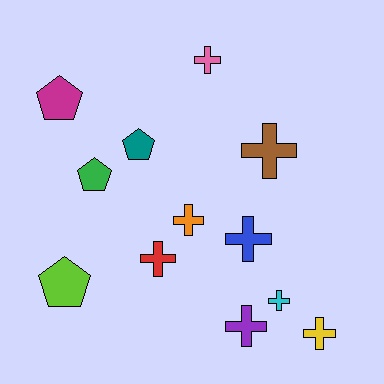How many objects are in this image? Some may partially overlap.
There are 12 objects.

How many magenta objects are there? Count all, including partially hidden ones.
There is 1 magenta object.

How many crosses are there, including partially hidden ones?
There are 8 crosses.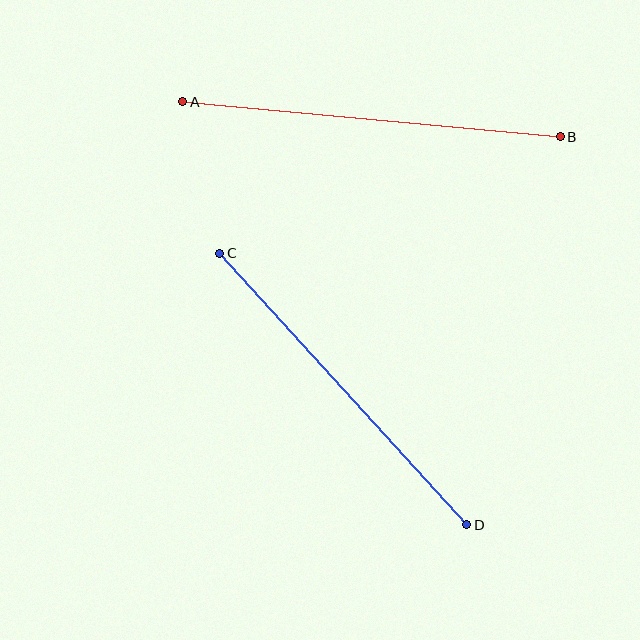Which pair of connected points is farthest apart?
Points A and B are farthest apart.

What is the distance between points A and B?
The distance is approximately 379 pixels.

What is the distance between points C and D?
The distance is approximately 367 pixels.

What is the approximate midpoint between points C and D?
The midpoint is at approximately (343, 389) pixels.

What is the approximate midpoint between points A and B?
The midpoint is at approximately (371, 119) pixels.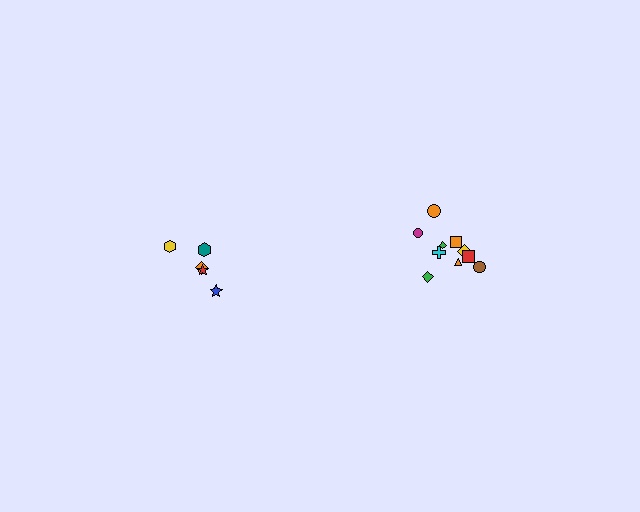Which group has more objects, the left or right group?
The right group.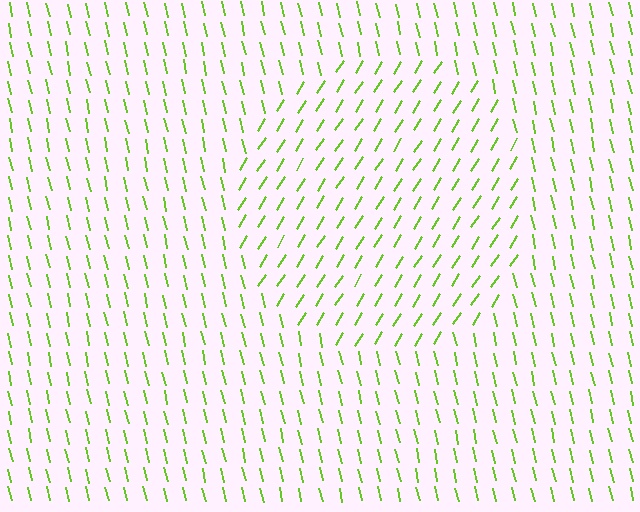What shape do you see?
I see a circle.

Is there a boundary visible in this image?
Yes, there is a texture boundary formed by a change in line orientation.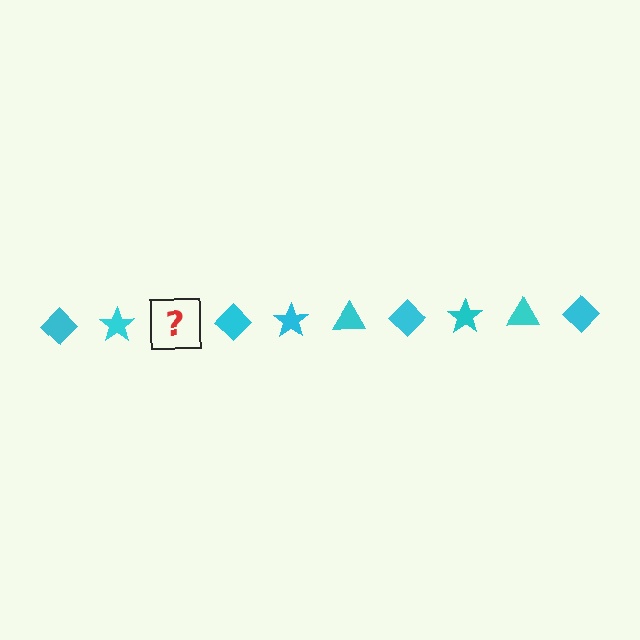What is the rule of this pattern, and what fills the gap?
The rule is that the pattern cycles through diamond, star, triangle shapes in cyan. The gap should be filled with a cyan triangle.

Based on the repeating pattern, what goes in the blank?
The blank should be a cyan triangle.